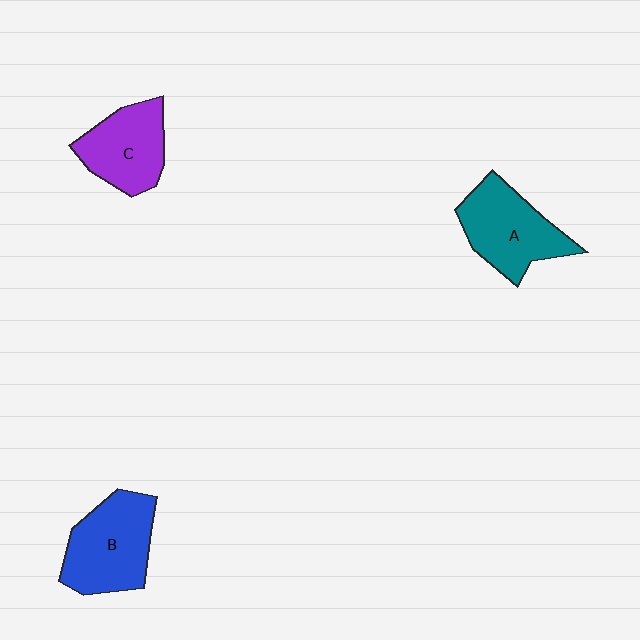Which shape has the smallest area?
Shape C (purple).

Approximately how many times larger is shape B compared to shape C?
Approximately 1.2 times.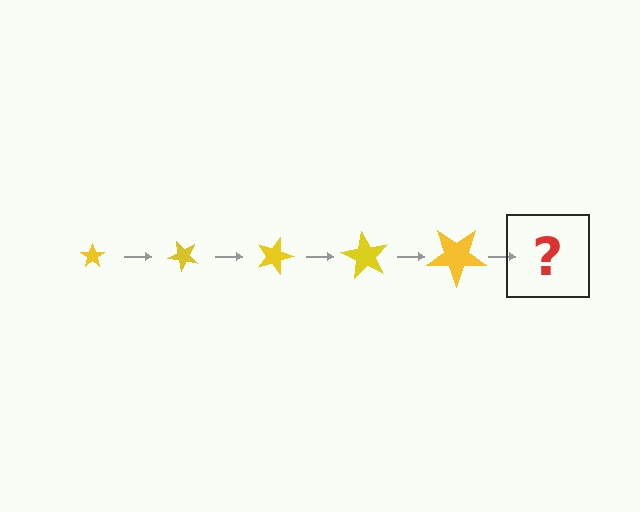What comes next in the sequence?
The next element should be a star, larger than the previous one and rotated 225 degrees from the start.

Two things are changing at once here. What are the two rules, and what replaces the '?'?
The two rules are that the star grows larger each step and it rotates 45 degrees each step. The '?' should be a star, larger than the previous one and rotated 225 degrees from the start.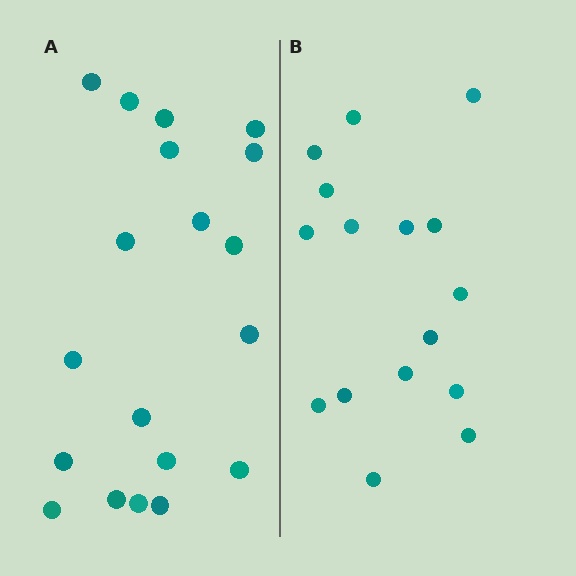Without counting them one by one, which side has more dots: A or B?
Region A (the left region) has more dots.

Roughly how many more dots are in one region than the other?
Region A has just a few more — roughly 2 or 3 more dots than region B.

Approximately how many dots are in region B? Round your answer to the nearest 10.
About 20 dots. (The exact count is 16, which rounds to 20.)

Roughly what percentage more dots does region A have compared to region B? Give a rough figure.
About 20% more.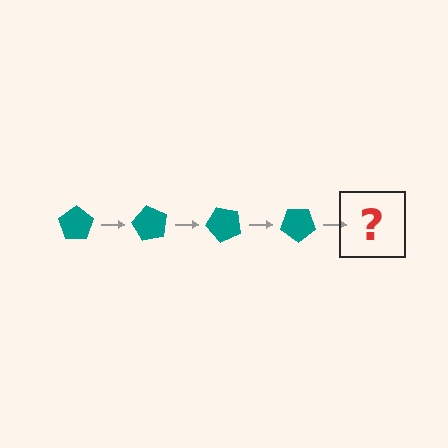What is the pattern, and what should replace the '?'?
The pattern is that the pentagon rotates 60 degrees each step. The '?' should be a teal pentagon rotated 240 degrees.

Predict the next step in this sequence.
The next step is a teal pentagon rotated 240 degrees.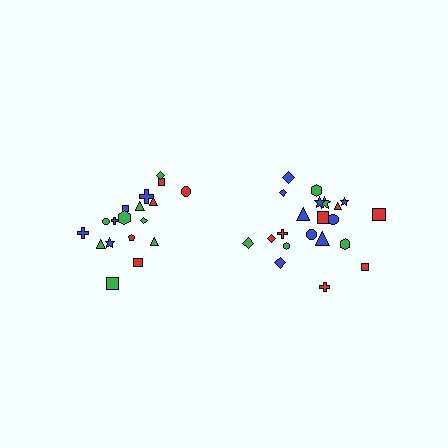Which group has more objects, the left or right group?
The right group.